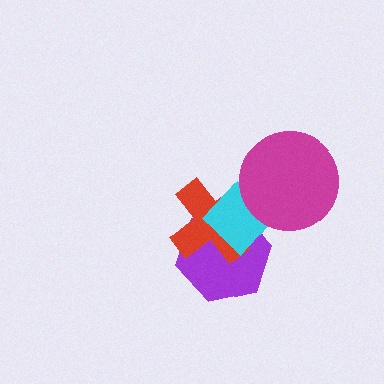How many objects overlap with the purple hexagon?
2 objects overlap with the purple hexagon.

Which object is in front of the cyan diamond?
The magenta circle is in front of the cyan diamond.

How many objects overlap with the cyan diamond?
3 objects overlap with the cyan diamond.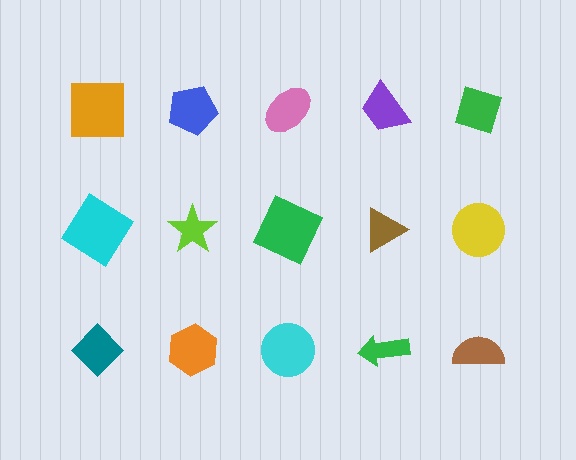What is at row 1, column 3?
A pink ellipse.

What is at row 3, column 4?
A green arrow.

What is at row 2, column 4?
A brown triangle.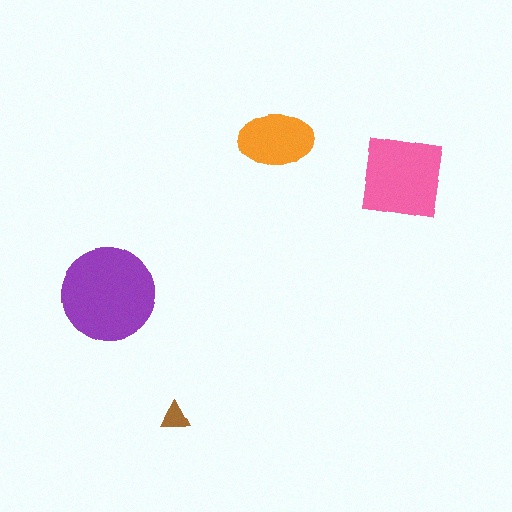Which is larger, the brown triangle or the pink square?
The pink square.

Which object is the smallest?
The brown triangle.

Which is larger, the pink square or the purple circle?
The purple circle.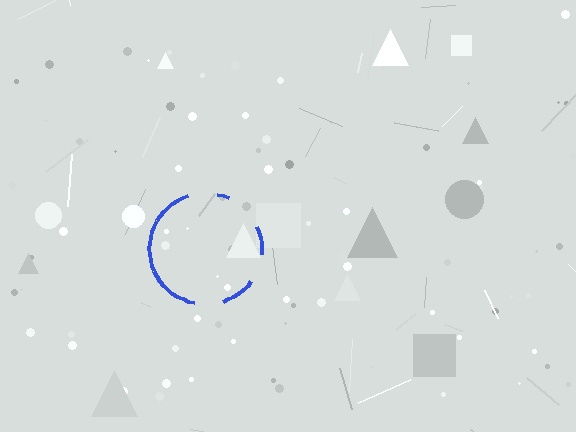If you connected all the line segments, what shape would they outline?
They would outline a circle.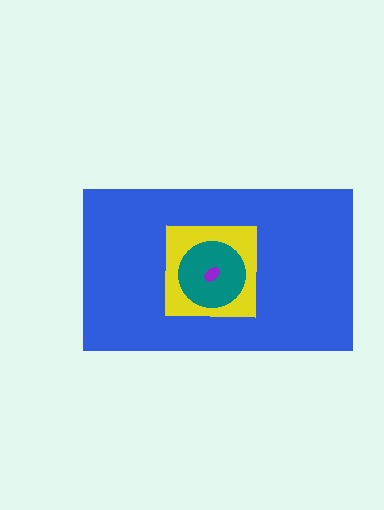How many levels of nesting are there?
4.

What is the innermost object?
The purple ellipse.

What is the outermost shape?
The blue rectangle.